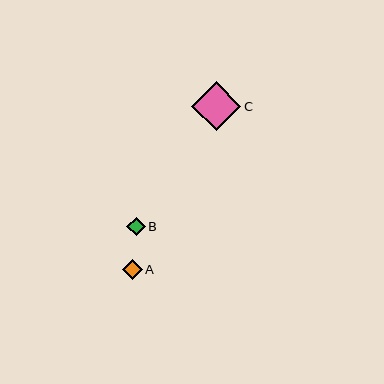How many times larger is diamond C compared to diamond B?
Diamond C is approximately 2.7 times the size of diamond B.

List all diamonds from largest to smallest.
From largest to smallest: C, A, B.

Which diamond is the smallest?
Diamond B is the smallest with a size of approximately 18 pixels.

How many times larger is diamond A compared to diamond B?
Diamond A is approximately 1.1 times the size of diamond B.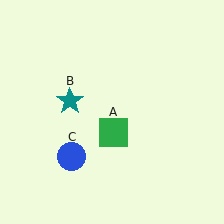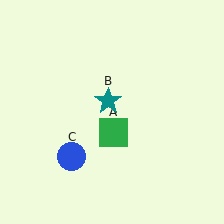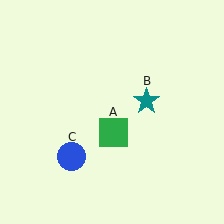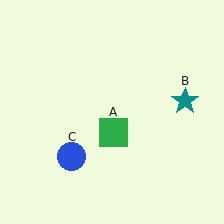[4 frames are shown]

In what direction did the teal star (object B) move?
The teal star (object B) moved right.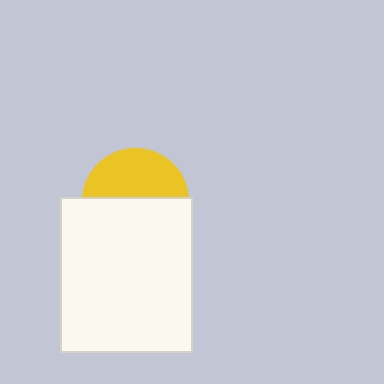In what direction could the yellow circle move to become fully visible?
The yellow circle could move up. That would shift it out from behind the white rectangle entirely.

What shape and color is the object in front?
The object in front is a white rectangle.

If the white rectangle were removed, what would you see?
You would see the complete yellow circle.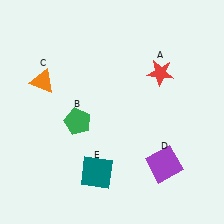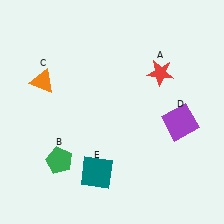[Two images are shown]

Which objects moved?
The objects that moved are: the green pentagon (B), the purple square (D).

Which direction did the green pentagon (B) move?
The green pentagon (B) moved down.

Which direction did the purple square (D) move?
The purple square (D) moved up.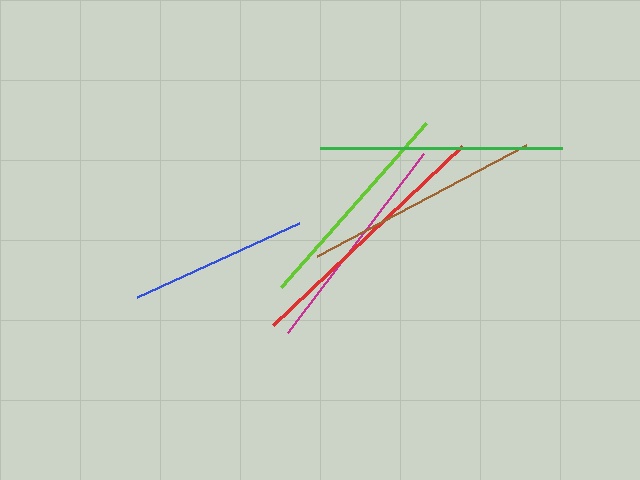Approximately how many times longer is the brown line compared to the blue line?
The brown line is approximately 1.3 times the length of the blue line.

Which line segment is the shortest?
The blue line is the shortest at approximately 178 pixels.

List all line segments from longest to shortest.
From longest to shortest: red, green, brown, magenta, lime, blue.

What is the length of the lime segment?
The lime segment is approximately 219 pixels long.